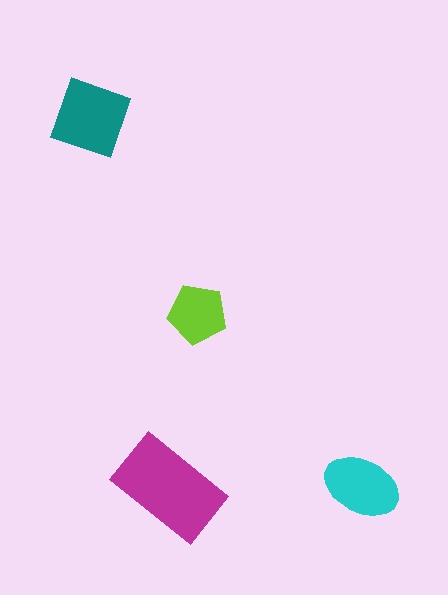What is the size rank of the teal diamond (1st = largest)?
2nd.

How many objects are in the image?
There are 4 objects in the image.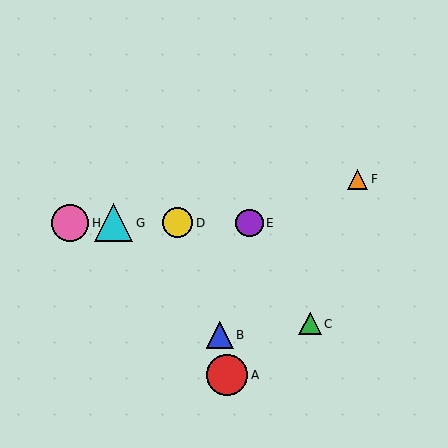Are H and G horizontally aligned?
Yes, both are at y≈223.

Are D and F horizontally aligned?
No, D is at y≈223 and F is at y≈179.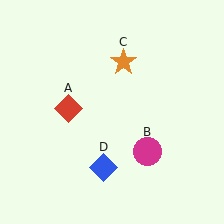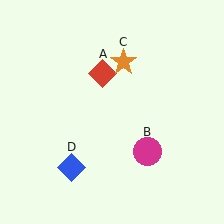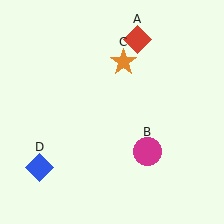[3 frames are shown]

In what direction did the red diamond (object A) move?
The red diamond (object A) moved up and to the right.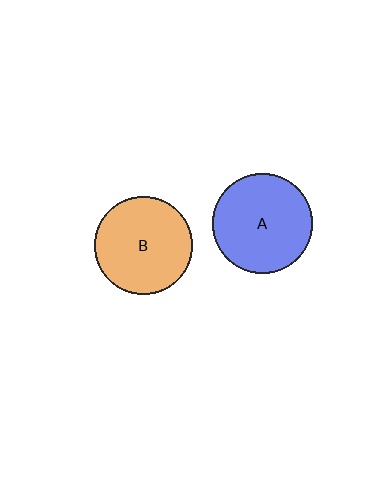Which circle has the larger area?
Circle A (blue).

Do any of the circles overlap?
No, none of the circles overlap.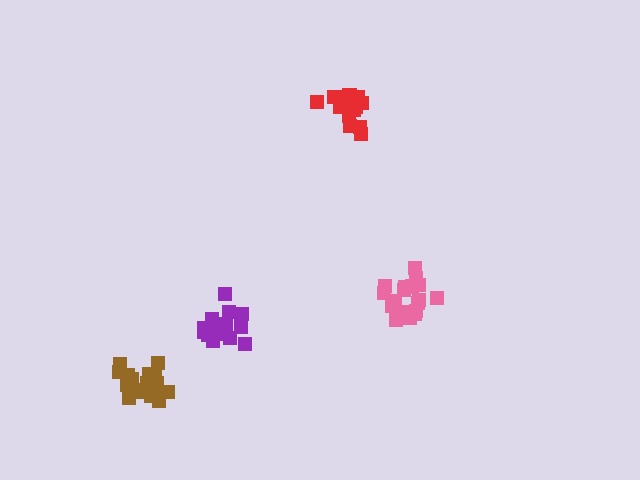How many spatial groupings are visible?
There are 4 spatial groupings.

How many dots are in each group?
Group 1: 18 dots, Group 2: 14 dots, Group 3: 15 dots, Group 4: 19 dots (66 total).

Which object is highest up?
The red cluster is topmost.